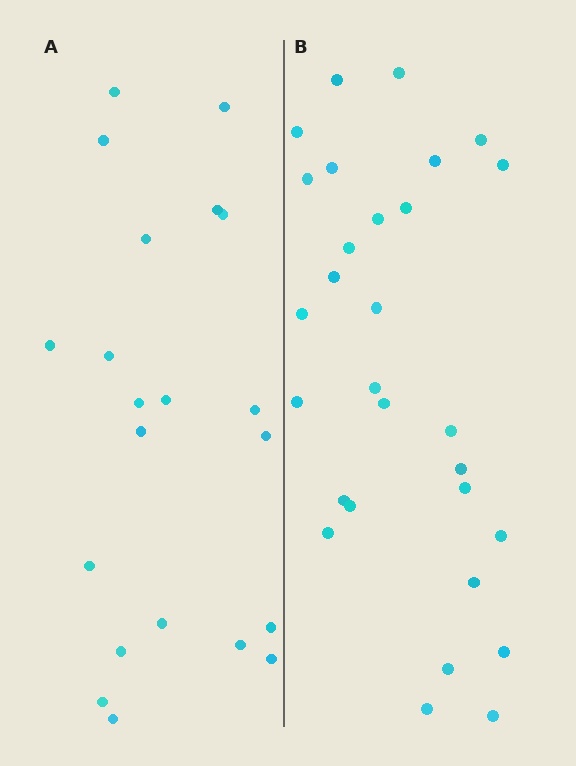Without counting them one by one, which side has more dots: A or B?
Region B (the right region) has more dots.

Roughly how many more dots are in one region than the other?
Region B has roughly 8 or so more dots than region A.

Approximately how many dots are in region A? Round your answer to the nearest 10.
About 20 dots. (The exact count is 21, which rounds to 20.)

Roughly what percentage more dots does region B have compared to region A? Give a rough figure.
About 40% more.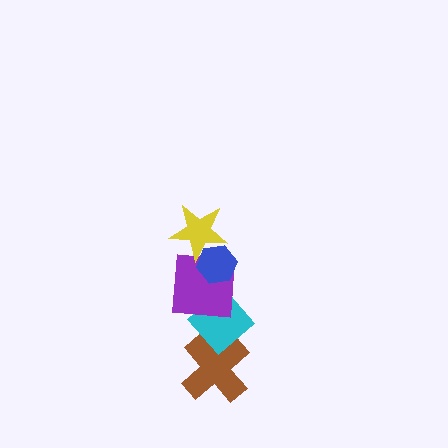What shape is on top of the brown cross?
The cyan diamond is on top of the brown cross.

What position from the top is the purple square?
The purple square is 3rd from the top.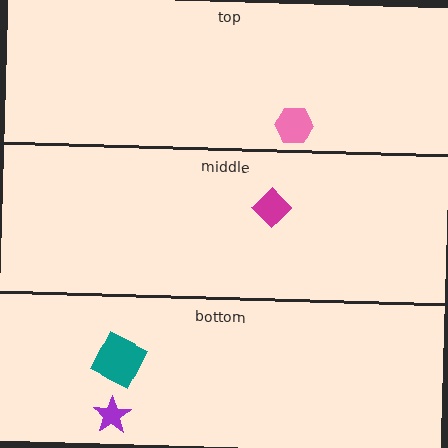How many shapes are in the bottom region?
2.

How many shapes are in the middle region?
1.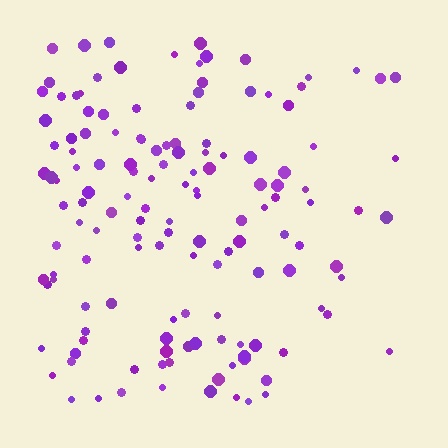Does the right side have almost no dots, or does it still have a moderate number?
Still a moderate number, just noticeably fewer than the left.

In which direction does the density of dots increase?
From right to left, with the left side densest.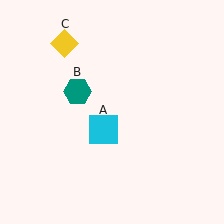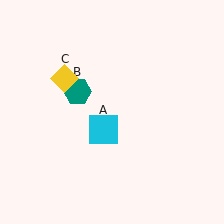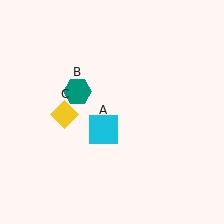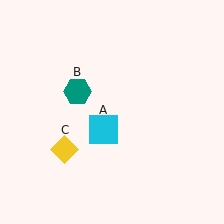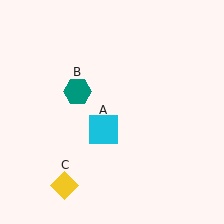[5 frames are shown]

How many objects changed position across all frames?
1 object changed position: yellow diamond (object C).